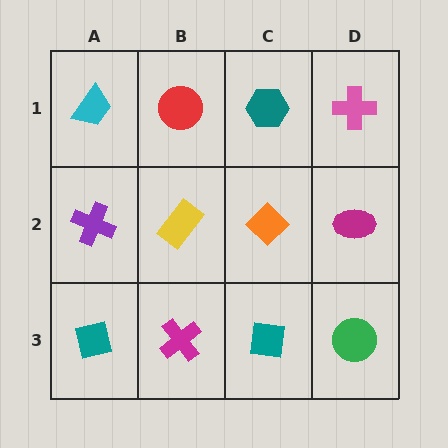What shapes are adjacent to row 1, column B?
A yellow rectangle (row 2, column B), a cyan trapezoid (row 1, column A), a teal hexagon (row 1, column C).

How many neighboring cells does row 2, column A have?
3.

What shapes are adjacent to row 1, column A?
A purple cross (row 2, column A), a red circle (row 1, column B).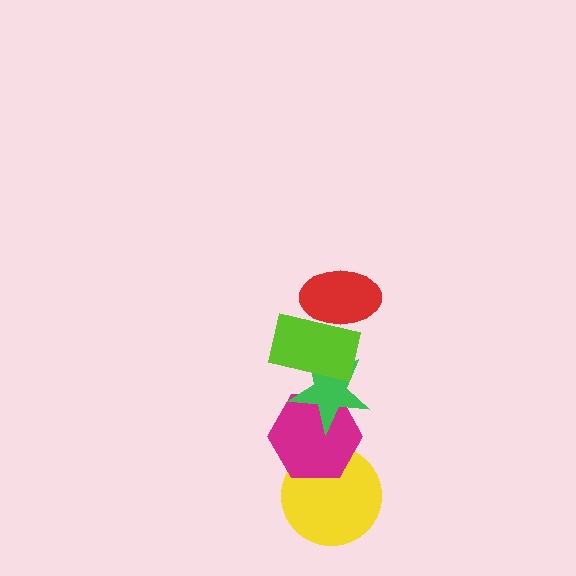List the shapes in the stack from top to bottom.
From top to bottom: the red ellipse, the lime rectangle, the green star, the magenta hexagon, the yellow circle.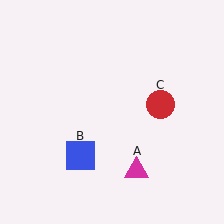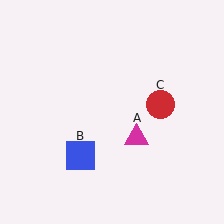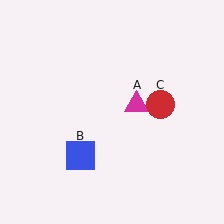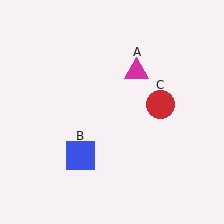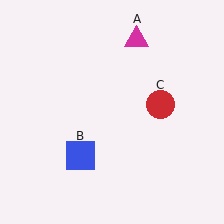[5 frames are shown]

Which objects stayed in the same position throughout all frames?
Blue square (object B) and red circle (object C) remained stationary.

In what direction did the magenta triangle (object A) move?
The magenta triangle (object A) moved up.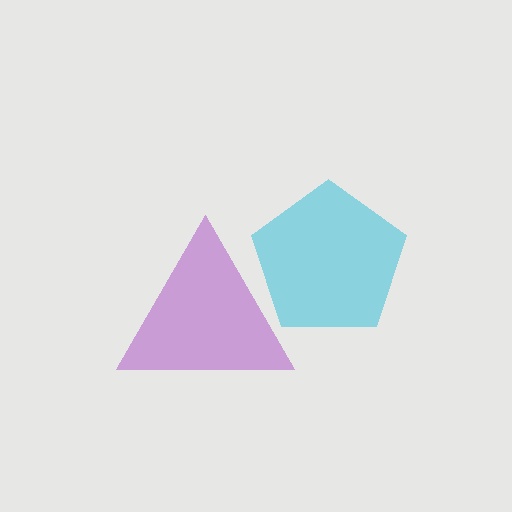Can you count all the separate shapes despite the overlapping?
Yes, there are 2 separate shapes.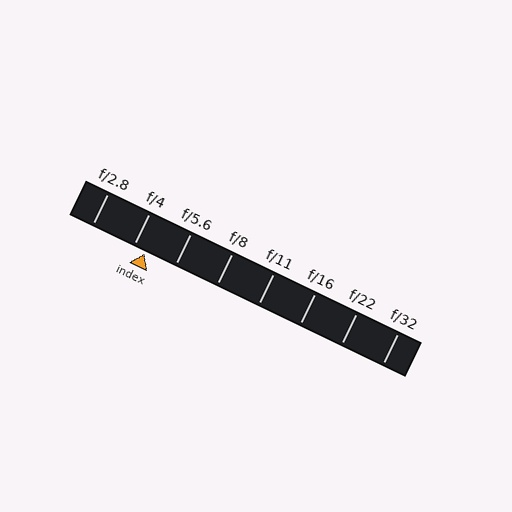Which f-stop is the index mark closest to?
The index mark is closest to f/4.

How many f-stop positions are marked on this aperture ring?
There are 8 f-stop positions marked.